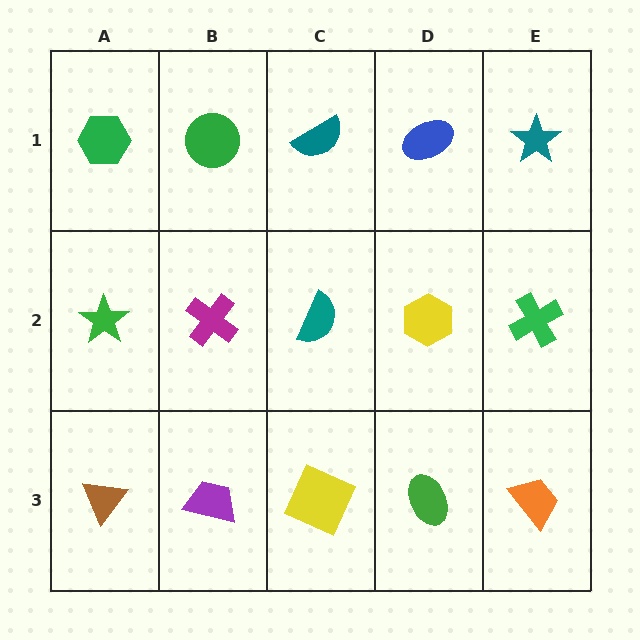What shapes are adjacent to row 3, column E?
A green cross (row 2, column E), a green ellipse (row 3, column D).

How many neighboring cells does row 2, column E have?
3.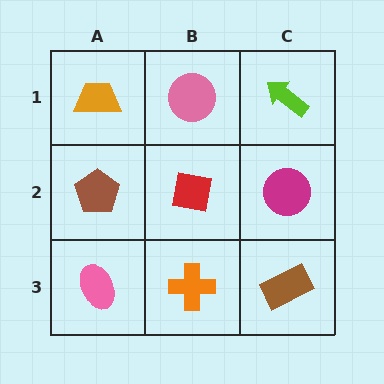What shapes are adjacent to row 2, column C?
A lime arrow (row 1, column C), a brown rectangle (row 3, column C), a red square (row 2, column B).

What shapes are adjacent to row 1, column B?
A red square (row 2, column B), an orange trapezoid (row 1, column A), a lime arrow (row 1, column C).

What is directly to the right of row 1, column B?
A lime arrow.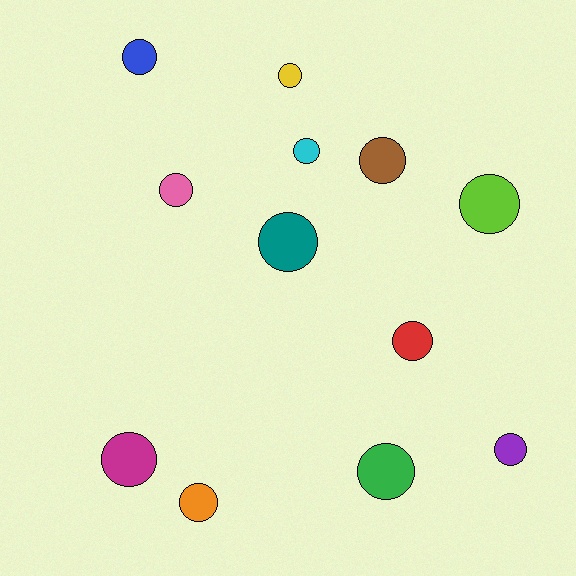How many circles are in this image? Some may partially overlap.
There are 12 circles.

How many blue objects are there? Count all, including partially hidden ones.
There is 1 blue object.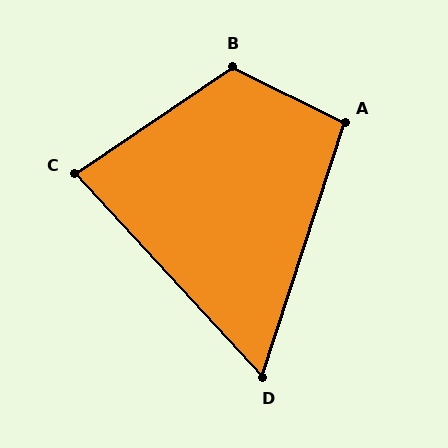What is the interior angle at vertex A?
Approximately 99 degrees (obtuse).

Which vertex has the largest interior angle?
B, at approximately 119 degrees.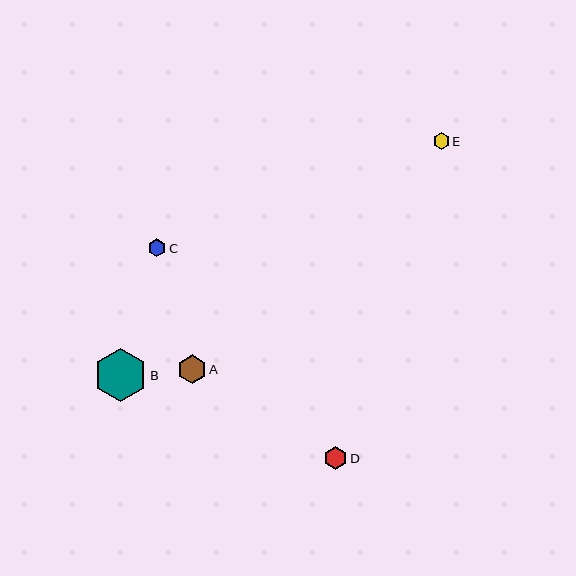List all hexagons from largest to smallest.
From largest to smallest: B, A, D, C, E.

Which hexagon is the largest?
Hexagon B is the largest with a size of approximately 53 pixels.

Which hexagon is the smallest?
Hexagon E is the smallest with a size of approximately 16 pixels.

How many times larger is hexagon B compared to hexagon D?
Hexagon B is approximately 2.4 times the size of hexagon D.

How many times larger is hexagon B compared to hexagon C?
Hexagon B is approximately 3.0 times the size of hexagon C.